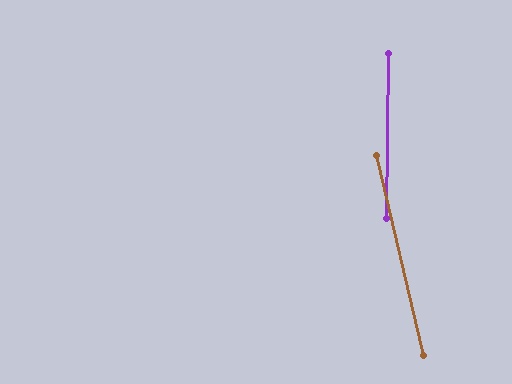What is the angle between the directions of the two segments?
Approximately 14 degrees.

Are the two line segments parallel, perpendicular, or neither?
Neither parallel nor perpendicular — they differ by about 14°.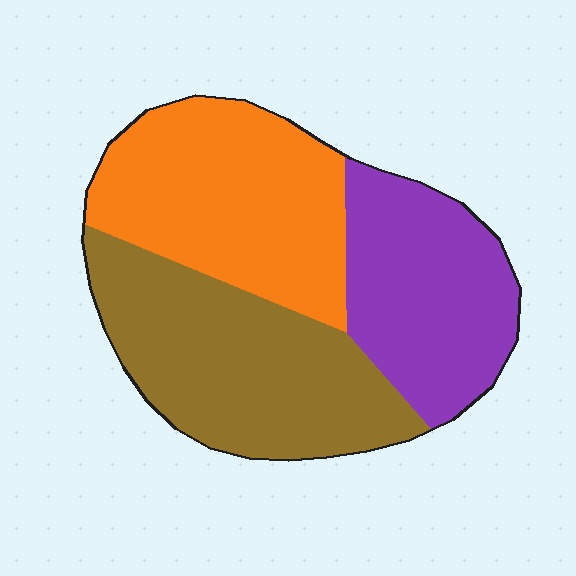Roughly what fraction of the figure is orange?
Orange covers around 35% of the figure.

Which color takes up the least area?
Purple, at roughly 30%.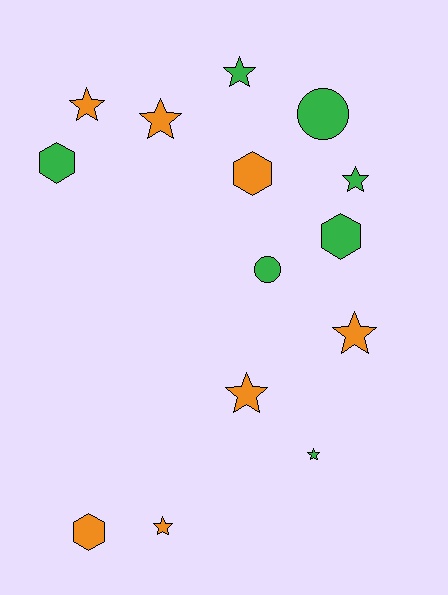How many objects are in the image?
There are 14 objects.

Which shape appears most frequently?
Star, with 8 objects.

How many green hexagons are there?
There are 2 green hexagons.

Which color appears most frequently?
Green, with 7 objects.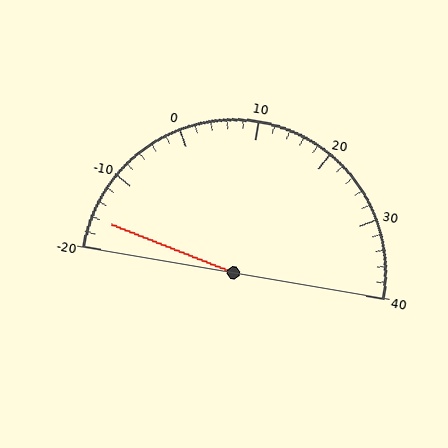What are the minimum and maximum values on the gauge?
The gauge ranges from -20 to 40.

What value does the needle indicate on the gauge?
The needle indicates approximately -16.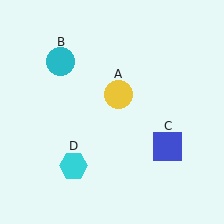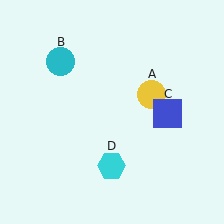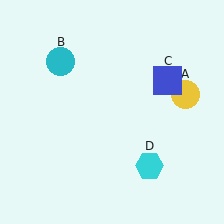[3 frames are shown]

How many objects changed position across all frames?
3 objects changed position: yellow circle (object A), blue square (object C), cyan hexagon (object D).